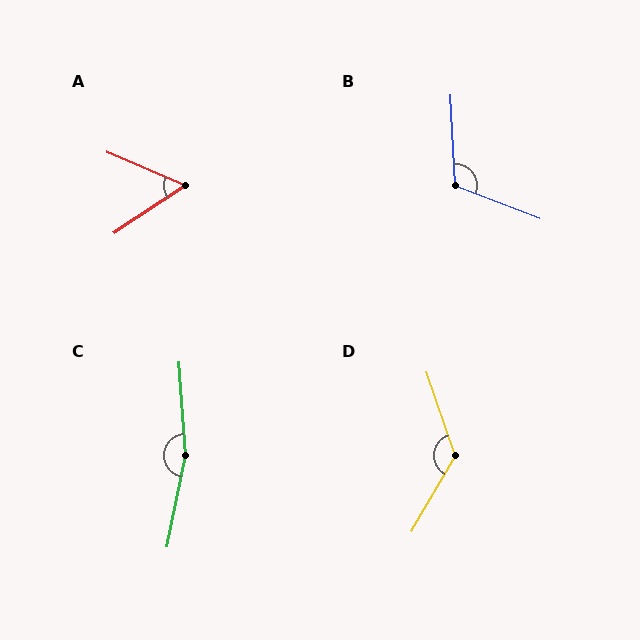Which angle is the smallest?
A, at approximately 57 degrees.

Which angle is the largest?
C, at approximately 165 degrees.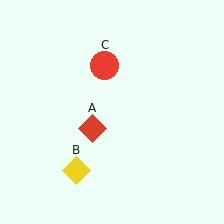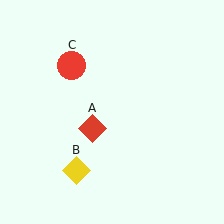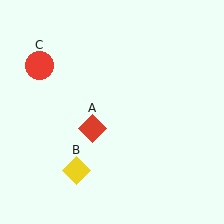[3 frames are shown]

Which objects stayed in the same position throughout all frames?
Red diamond (object A) and yellow diamond (object B) remained stationary.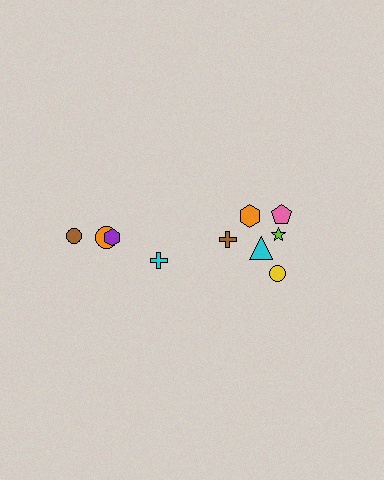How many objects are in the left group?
There are 4 objects.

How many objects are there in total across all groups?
There are 10 objects.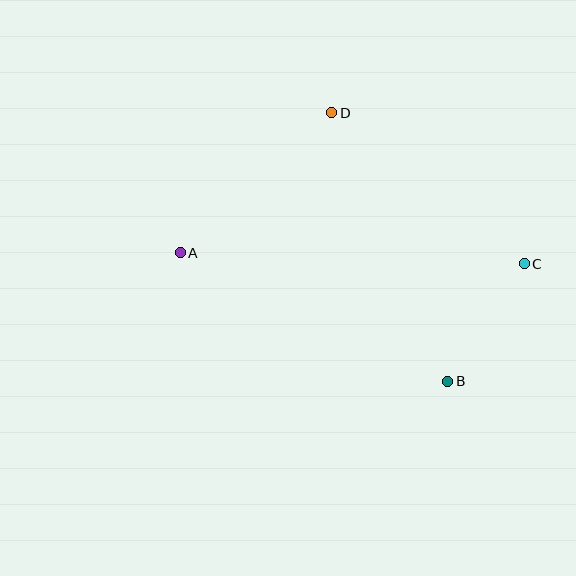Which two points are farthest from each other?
Points A and C are farthest from each other.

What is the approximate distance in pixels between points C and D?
The distance between C and D is approximately 245 pixels.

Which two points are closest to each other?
Points B and C are closest to each other.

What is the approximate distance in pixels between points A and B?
The distance between A and B is approximately 297 pixels.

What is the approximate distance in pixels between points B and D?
The distance between B and D is approximately 293 pixels.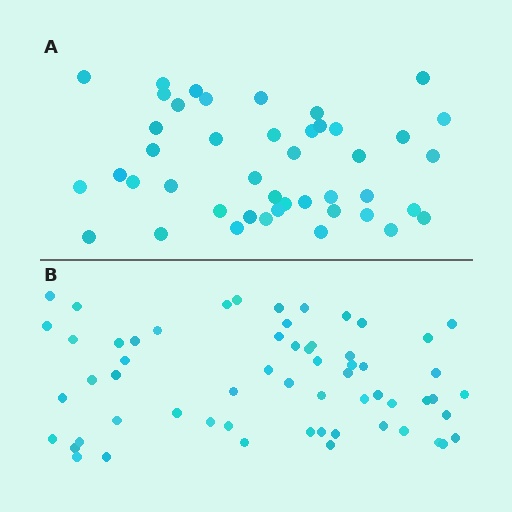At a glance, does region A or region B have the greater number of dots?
Region B (the bottom region) has more dots.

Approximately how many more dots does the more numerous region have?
Region B has approximately 15 more dots than region A.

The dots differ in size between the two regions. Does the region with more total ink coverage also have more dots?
No. Region A has more total ink coverage because its dots are larger, but region B actually contains more individual dots. Total area can be misleading — the number of items is what matters here.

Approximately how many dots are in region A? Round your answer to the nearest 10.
About 40 dots. (The exact count is 44, which rounds to 40.)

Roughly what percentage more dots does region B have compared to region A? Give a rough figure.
About 35% more.